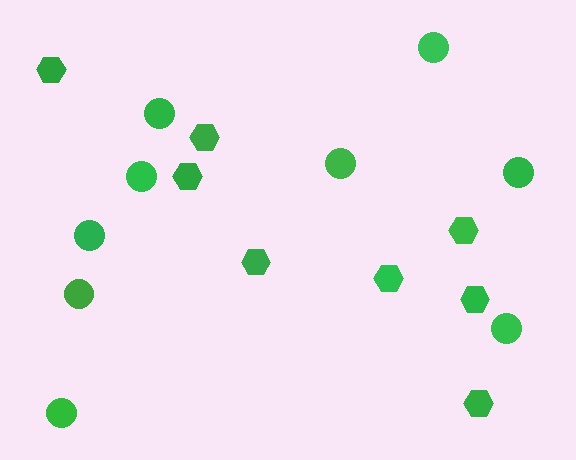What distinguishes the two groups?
There are 2 groups: one group of hexagons (8) and one group of circles (9).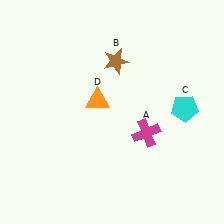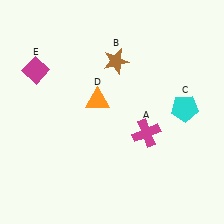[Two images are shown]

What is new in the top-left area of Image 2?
A magenta diamond (E) was added in the top-left area of Image 2.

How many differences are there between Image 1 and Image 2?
There is 1 difference between the two images.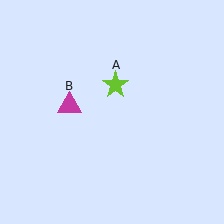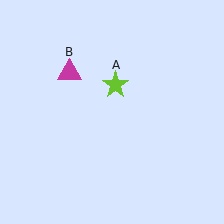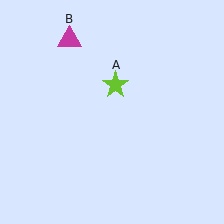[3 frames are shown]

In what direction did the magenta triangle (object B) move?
The magenta triangle (object B) moved up.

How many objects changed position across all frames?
1 object changed position: magenta triangle (object B).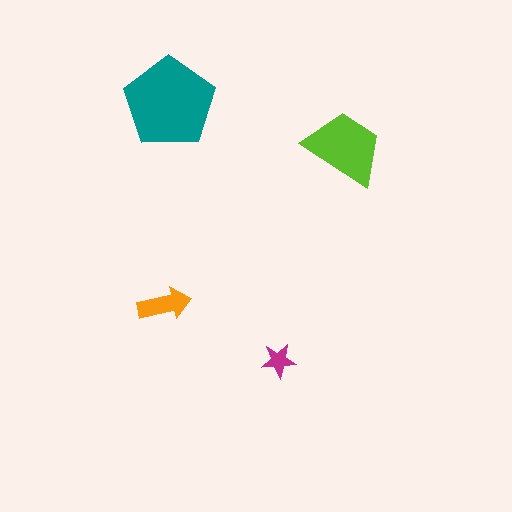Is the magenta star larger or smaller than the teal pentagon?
Smaller.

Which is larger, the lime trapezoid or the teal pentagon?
The teal pentagon.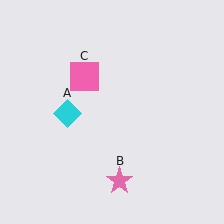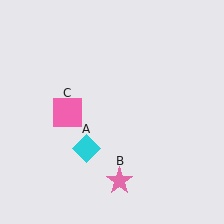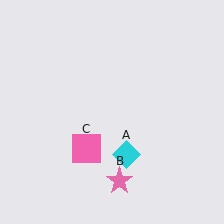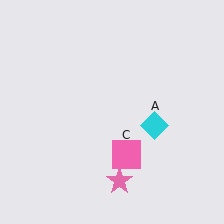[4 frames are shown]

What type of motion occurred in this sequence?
The cyan diamond (object A), pink square (object C) rotated counterclockwise around the center of the scene.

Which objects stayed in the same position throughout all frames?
Pink star (object B) remained stationary.